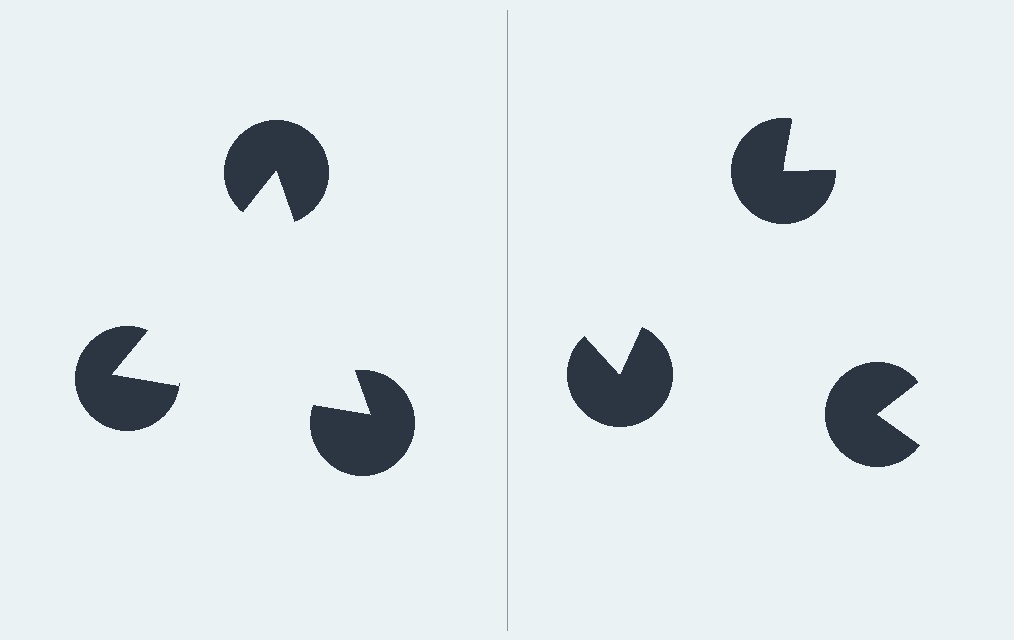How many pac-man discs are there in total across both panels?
6 — 3 on each side.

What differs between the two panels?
The pac-man discs are positioned identically on both sides; only the wedge orientations differ. On the left they align to a triangle; on the right they are misaligned.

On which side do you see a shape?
An illusory triangle appears on the left side. On the right side the wedge cuts are rotated, so no coherent shape forms.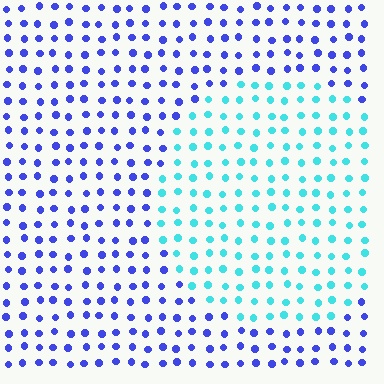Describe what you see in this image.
The image is filled with small blue elements in a uniform arrangement. A circle-shaped region is visible where the elements are tinted to a slightly different hue, forming a subtle color boundary.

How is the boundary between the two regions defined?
The boundary is defined purely by a slight shift in hue (about 57 degrees). Spacing, size, and orientation are identical on both sides.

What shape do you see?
I see a circle.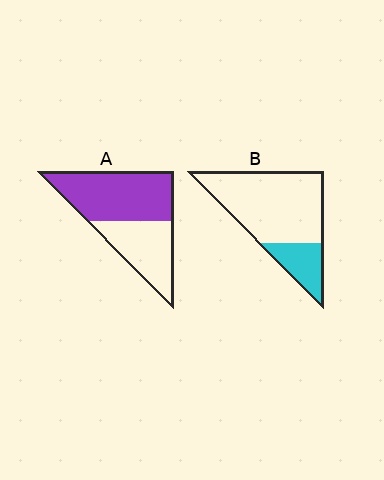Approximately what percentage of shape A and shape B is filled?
A is approximately 60% and B is approximately 25%.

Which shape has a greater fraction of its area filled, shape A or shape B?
Shape A.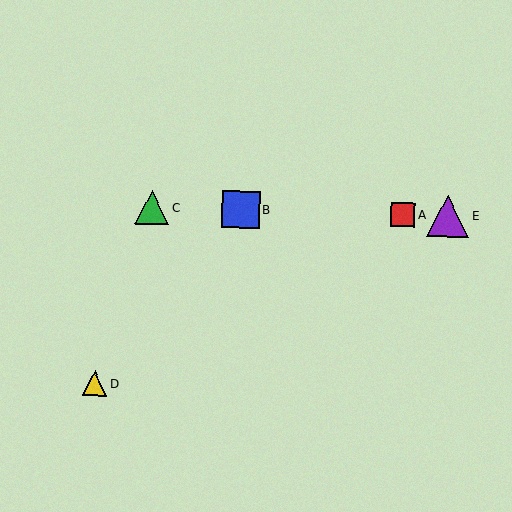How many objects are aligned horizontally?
4 objects (A, B, C, E) are aligned horizontally.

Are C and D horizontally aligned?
No, C is at y≈207 and D is at y≈383.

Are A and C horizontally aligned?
Yes, both are at y≈215.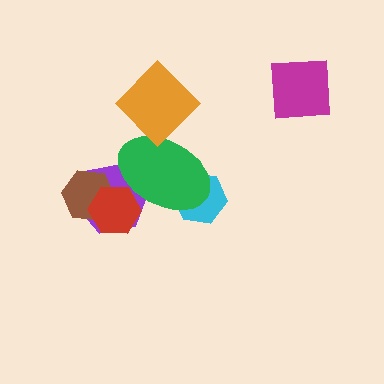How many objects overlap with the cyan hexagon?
1 object overlaps with the cyan hexagon.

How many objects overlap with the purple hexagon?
3 objects overlap with the purple hexagon.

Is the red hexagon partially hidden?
Yes, it is partially covered by another shape.